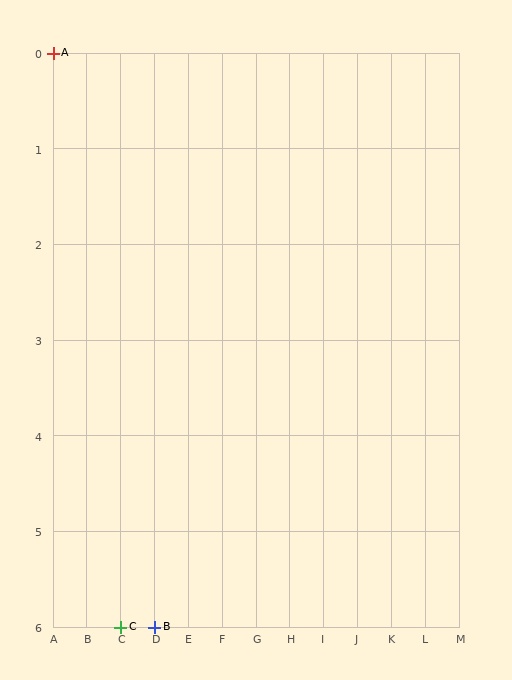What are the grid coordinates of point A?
Point A is at grid coordinates (A, 0).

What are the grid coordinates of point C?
Point C is at grid coordinates (C, 6).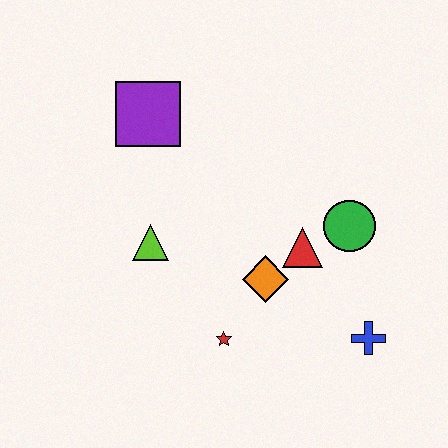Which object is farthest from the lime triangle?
The blue cross is farthest from the lime triangle.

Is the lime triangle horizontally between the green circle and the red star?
No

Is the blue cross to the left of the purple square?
No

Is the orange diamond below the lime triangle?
Yes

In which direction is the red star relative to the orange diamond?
The red star is below the orange diamond.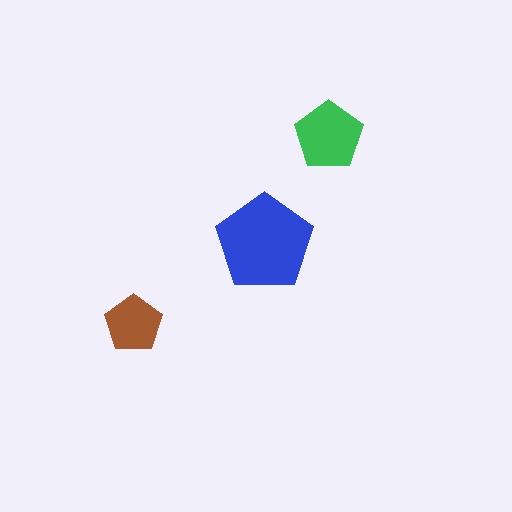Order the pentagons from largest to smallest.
the blue one, the green one, the brown one.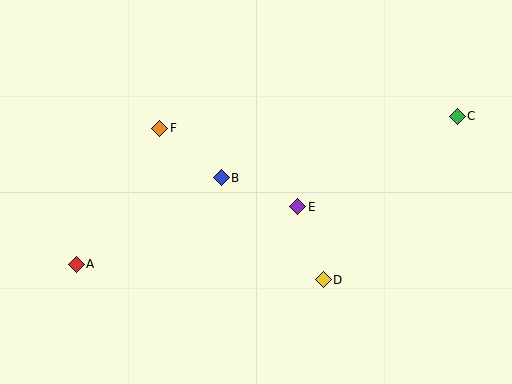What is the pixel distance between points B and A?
The distance between B and A is 169 pixels.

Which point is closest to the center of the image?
Point B at (221, 178) is closest to the center.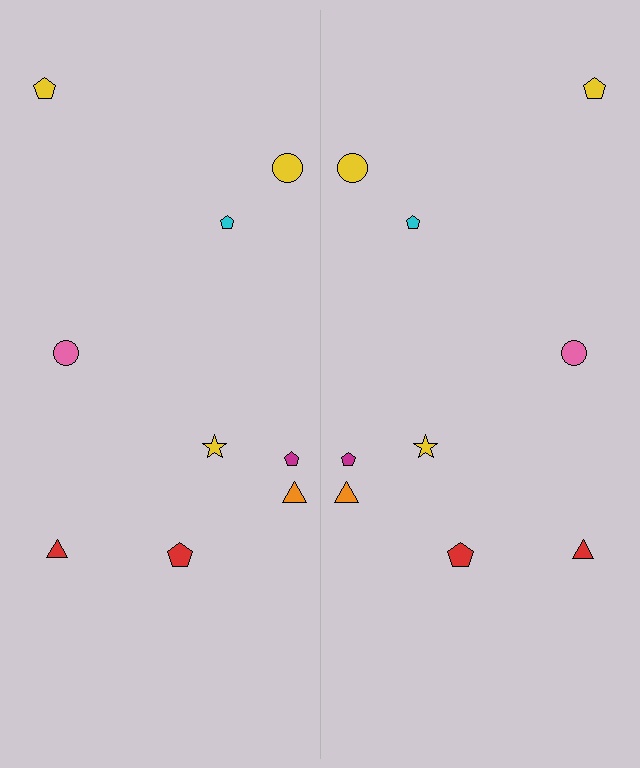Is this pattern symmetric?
Yes, this pattern has bilateral (reflection) symmetry.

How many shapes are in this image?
There are 18 shapes in this image.